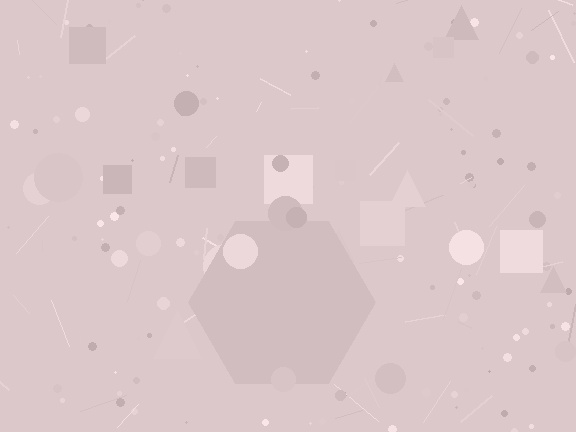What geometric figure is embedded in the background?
A hexagon is embedded in the background.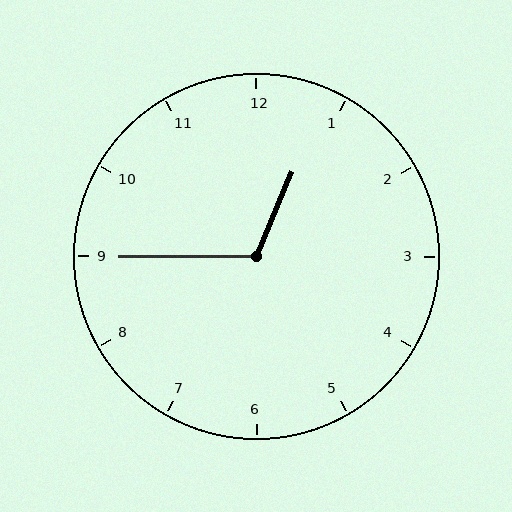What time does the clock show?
12:45.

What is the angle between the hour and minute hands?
Approximately 112 degrees.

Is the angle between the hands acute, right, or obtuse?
It is obtuse.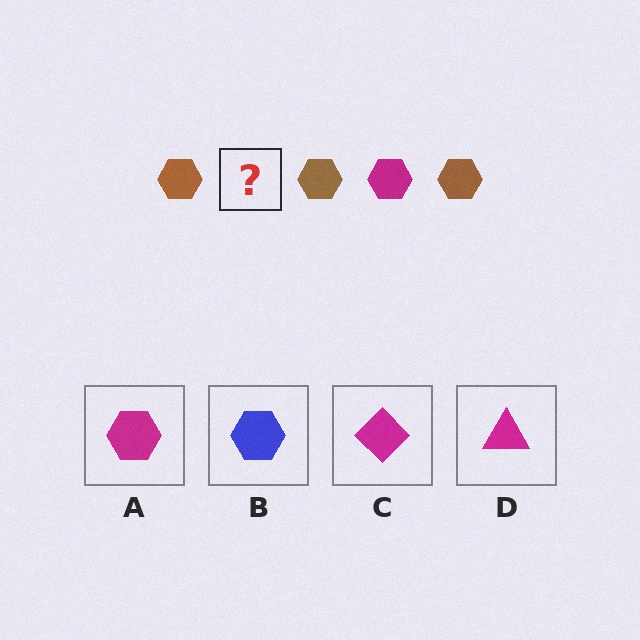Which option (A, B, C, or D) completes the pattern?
A.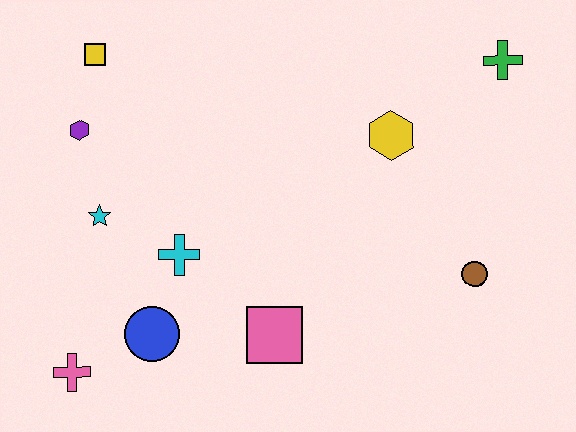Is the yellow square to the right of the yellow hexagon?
No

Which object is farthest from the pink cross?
The green cross is farthest from the pink cross.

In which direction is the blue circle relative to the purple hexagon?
The blue circle is below the purple hexagon.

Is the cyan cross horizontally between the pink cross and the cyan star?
No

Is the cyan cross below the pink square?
No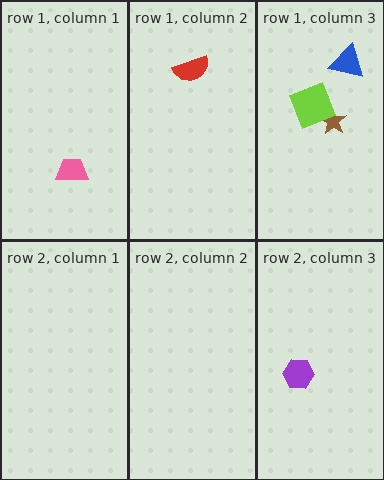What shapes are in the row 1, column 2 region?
The red semicircle.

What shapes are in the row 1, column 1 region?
The pink trapezoid.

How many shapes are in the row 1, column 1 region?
1.